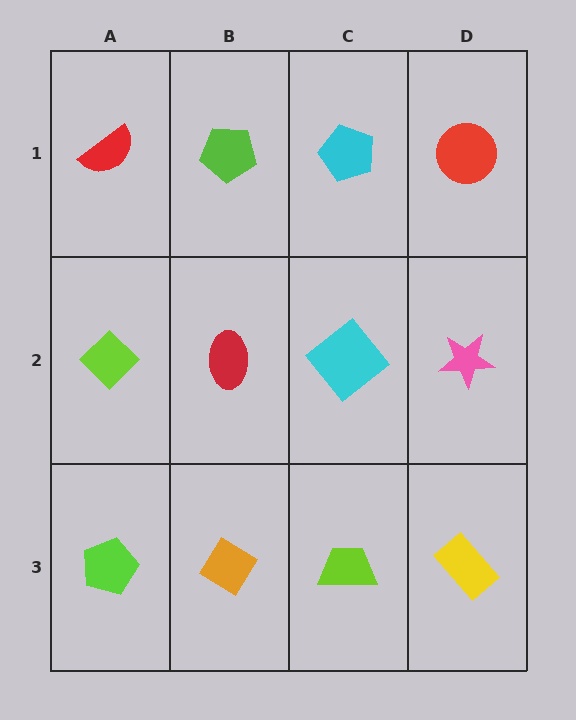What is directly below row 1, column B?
A red ellipse.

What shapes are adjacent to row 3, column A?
A lime diamond (row 2, column A), an orange diamond (row 3, column B).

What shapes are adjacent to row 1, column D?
A pink star (row 2, column D), a cyan pentagon (row 1, column C).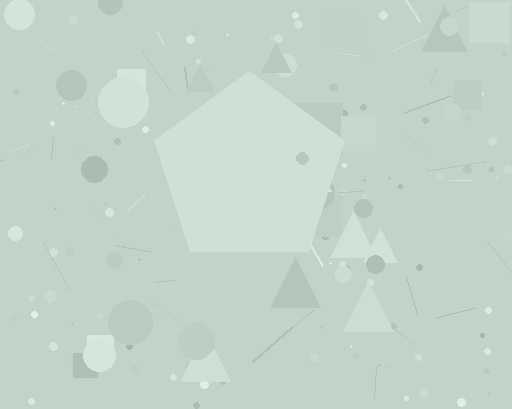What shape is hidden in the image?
A pentagon is hidden in the image.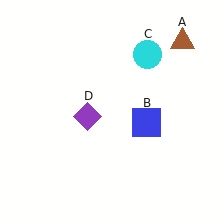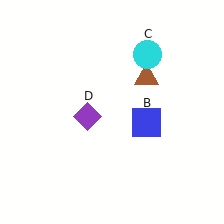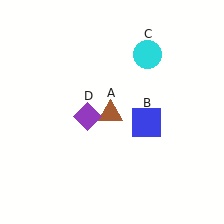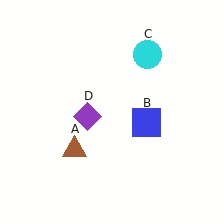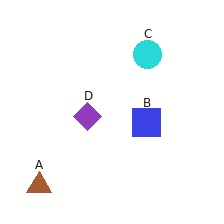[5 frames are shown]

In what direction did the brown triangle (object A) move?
The brown triangle (object A) moved down and to the left.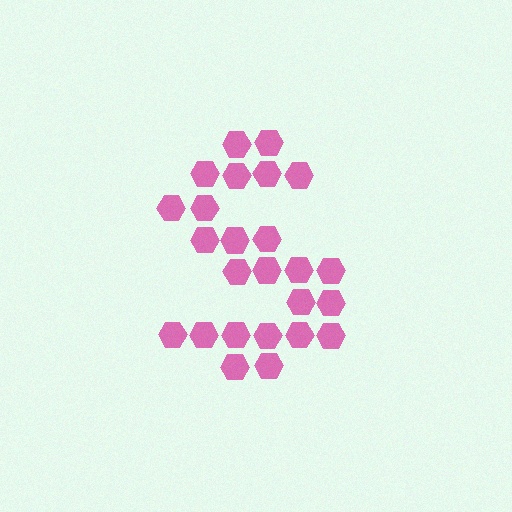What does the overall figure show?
The overall figure shows the letter S.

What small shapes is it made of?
It is made of small hexagons.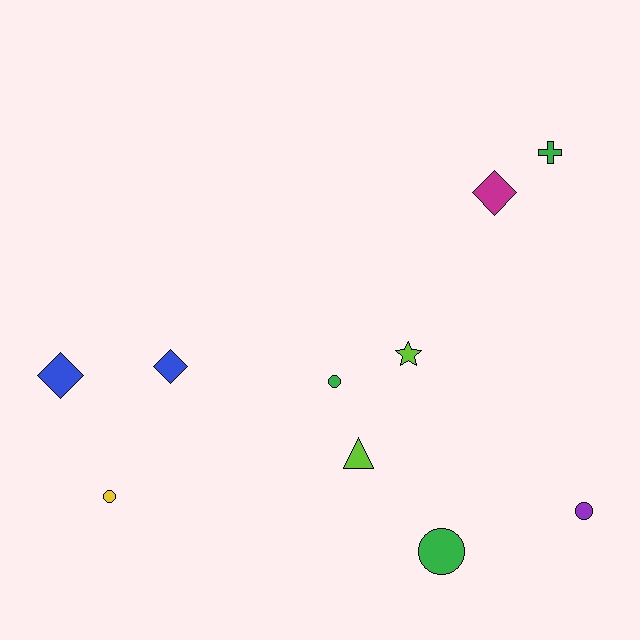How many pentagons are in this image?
There are no pentagons.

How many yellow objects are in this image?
There is 1 yellow object.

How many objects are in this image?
There are 10 objects.